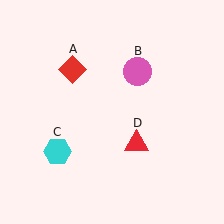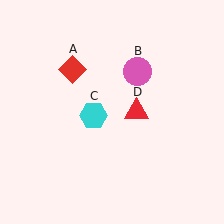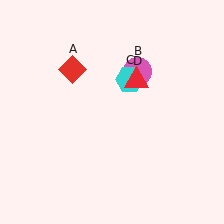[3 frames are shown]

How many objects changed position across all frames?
2 objects changed position: cyan hexagon (object C), red triangle (object D).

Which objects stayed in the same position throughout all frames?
Red diamond (object A) and pink circle (object B) remained stationary.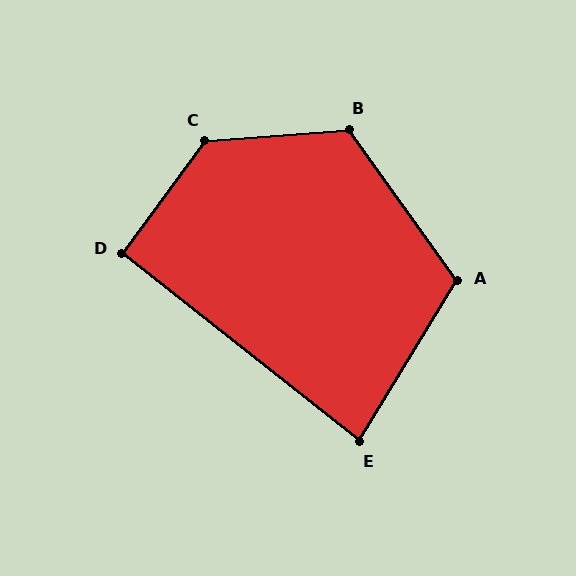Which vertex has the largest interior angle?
C, at approximately 130 degrees.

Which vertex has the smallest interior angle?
E, at approximately 83 degrees.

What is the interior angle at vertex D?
Approximately 92 degrees (approximately right).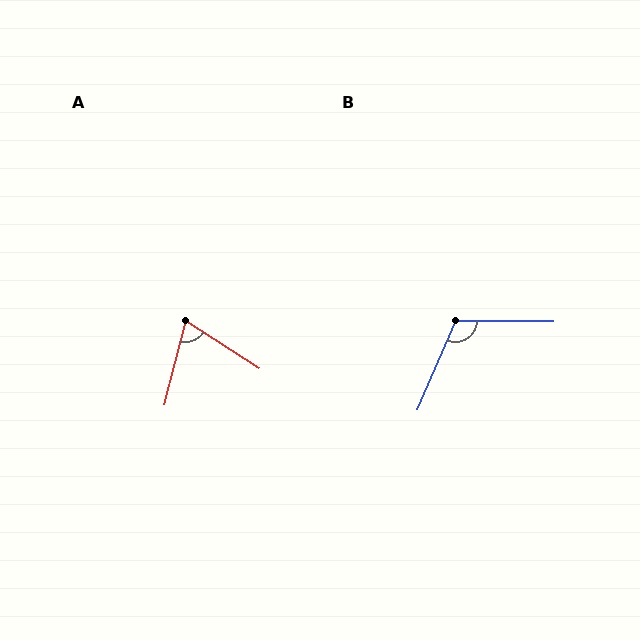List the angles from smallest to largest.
A (71°), B (113°).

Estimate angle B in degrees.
Approximately 113 degrees.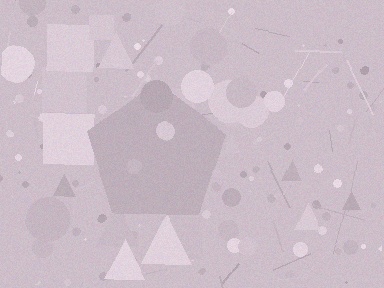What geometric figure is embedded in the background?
A pentagon is embedded in the background.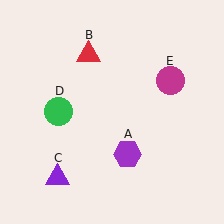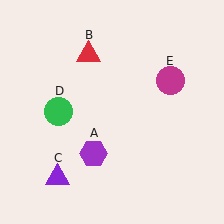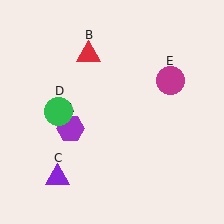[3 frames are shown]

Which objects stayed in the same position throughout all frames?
Red triangle (object B) and purple triangle (object C) and green circle (object D) and magenta circle (object E) remained stationary.